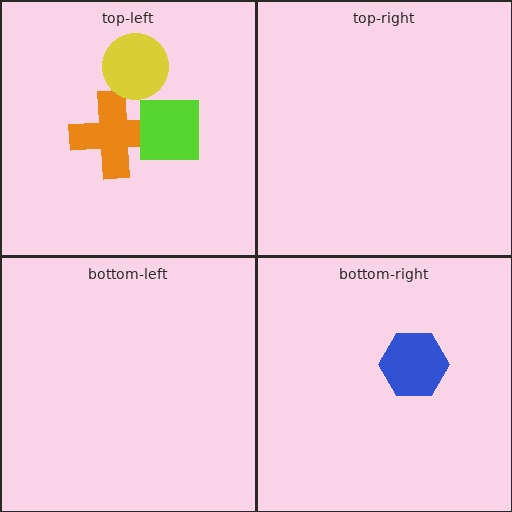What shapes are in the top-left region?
The orange cross, the yellow circle, the lime square.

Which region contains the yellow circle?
The top-left region.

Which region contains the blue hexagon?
The bottom-right region.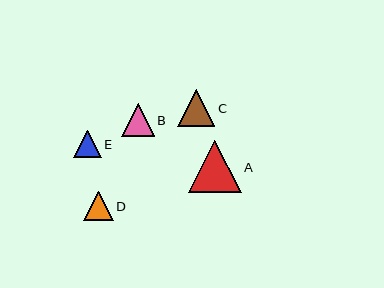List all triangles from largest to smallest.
From largest to smallest: A, C, B, D, E.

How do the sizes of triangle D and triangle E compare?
Triangle D and triangle E are approximately the same size.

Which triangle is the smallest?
Triangle E is the smallest with a size of approximately 27 pixels.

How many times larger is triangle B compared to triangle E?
Triangle B is approximately 1.2 times the size of triangle E.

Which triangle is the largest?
Triangle A is the largest with a size of approximately 52 pixels.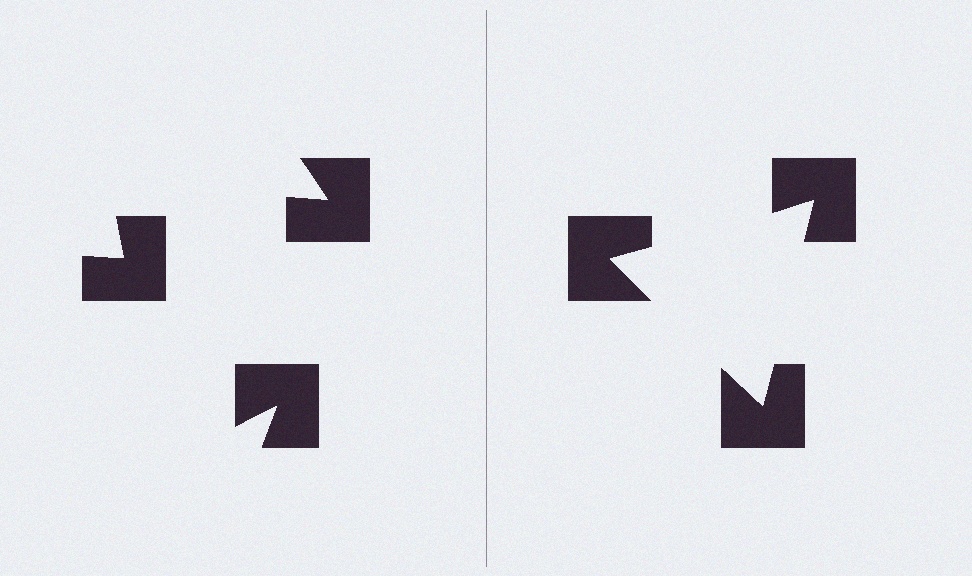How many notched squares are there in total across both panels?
6 — 3 on each side.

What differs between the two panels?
The notched squares are positioned identically on both sides; only the wedge orientations differ. On the right they align to a triangle; on the left they are misaligned.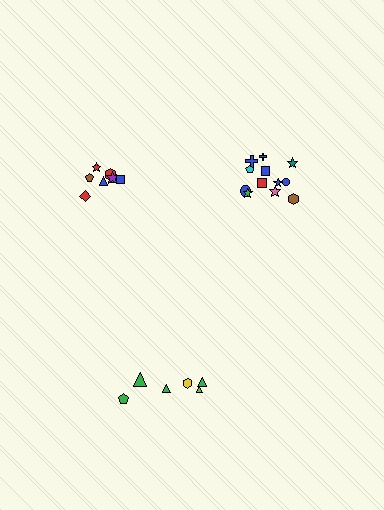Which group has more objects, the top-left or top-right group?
The top-right group.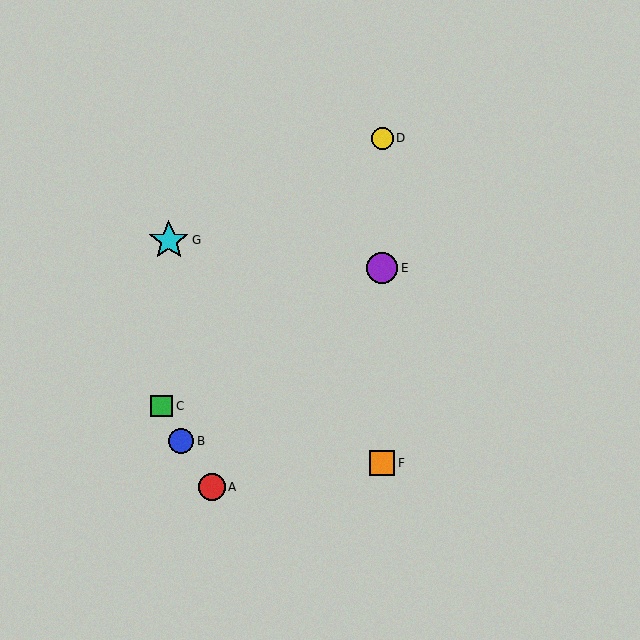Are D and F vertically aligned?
Yes, both are at x≈382.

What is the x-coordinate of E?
Object E is at x≈382.